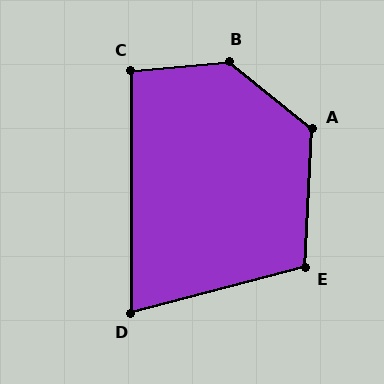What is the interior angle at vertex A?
Approximately 126 degrees (obtuse).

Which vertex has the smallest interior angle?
D, at approximately 75 degrees.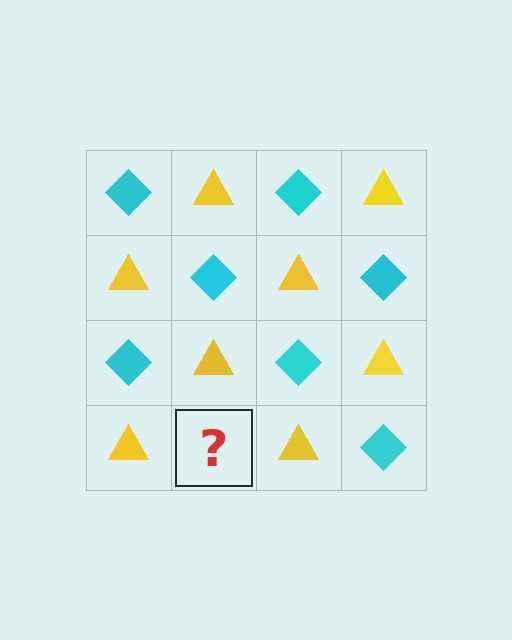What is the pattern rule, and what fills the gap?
The rule is that it alternates cyan diamond and yellow triangle in a checkerboard pattern. The gap should be filled with a cyan diamond.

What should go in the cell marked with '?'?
The missing cell should contain a cyan diamond.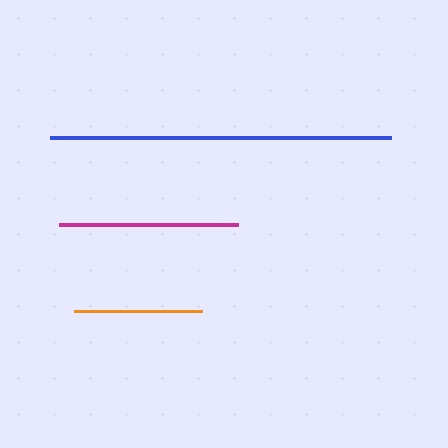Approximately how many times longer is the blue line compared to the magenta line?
The blue line is approximately 1.9 times the length of the magenta line.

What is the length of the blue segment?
The blue segment is approximately 341 pixels long.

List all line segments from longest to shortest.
From longest to shortest: blue, magenta, orange.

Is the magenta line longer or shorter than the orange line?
The magenta line is longer than the orange line.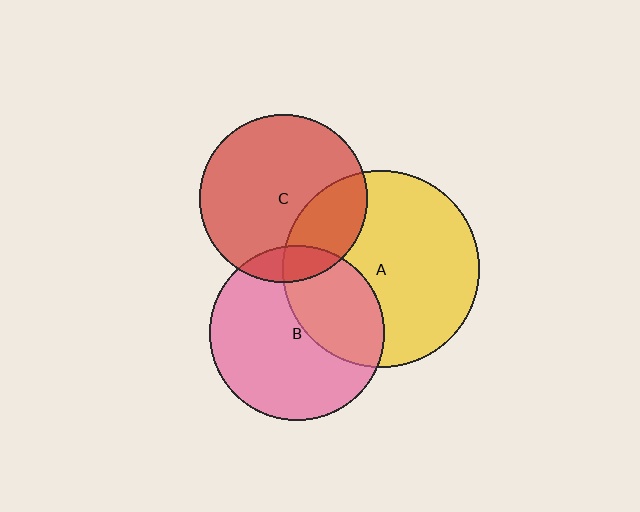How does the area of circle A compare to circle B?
Approximately 1.3 times.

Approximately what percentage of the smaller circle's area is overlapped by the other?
Approximately 35%.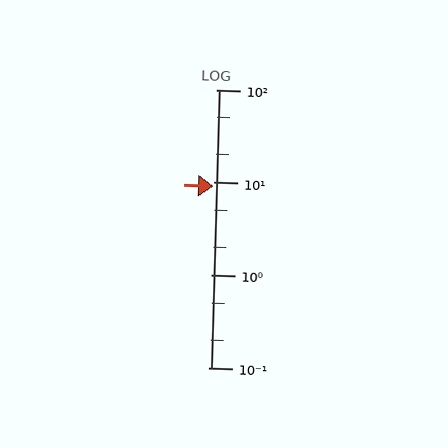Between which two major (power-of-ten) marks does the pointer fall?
The pointer is between 1 and 10.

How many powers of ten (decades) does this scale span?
The scale spans 3 decades, from 0.1 to 100.